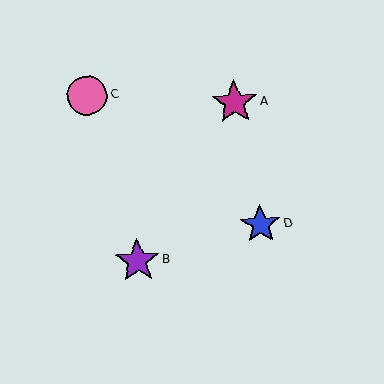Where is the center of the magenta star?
The center of the magenta star is at (235, 102).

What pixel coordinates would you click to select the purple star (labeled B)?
Click at (137, 261) to select the purple star B.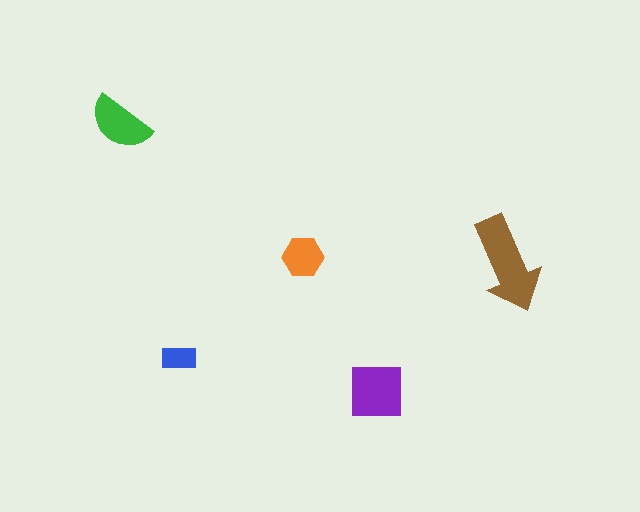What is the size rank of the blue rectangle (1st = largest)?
5th.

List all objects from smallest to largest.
The blue rectangle, the orange hexagon, the green semicircle, the purple square, the brown arrow.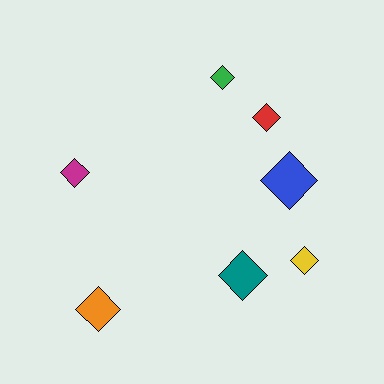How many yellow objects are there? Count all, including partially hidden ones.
There is 1 yellow object.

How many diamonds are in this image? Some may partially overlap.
There are 7 diamonds.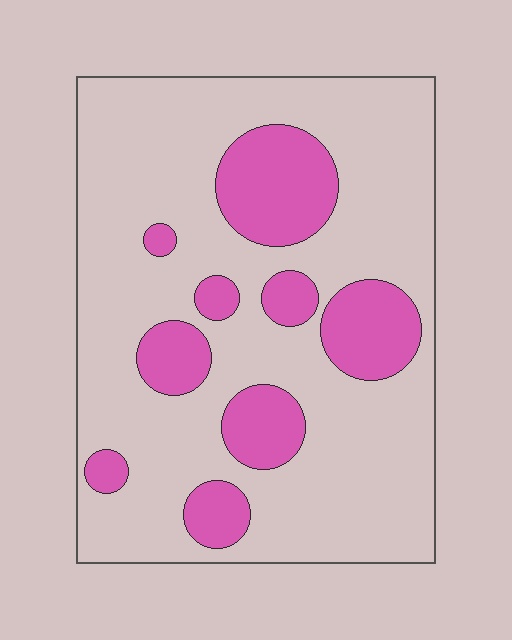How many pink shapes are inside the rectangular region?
9.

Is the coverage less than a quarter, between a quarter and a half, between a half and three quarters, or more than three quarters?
Less than a quarter.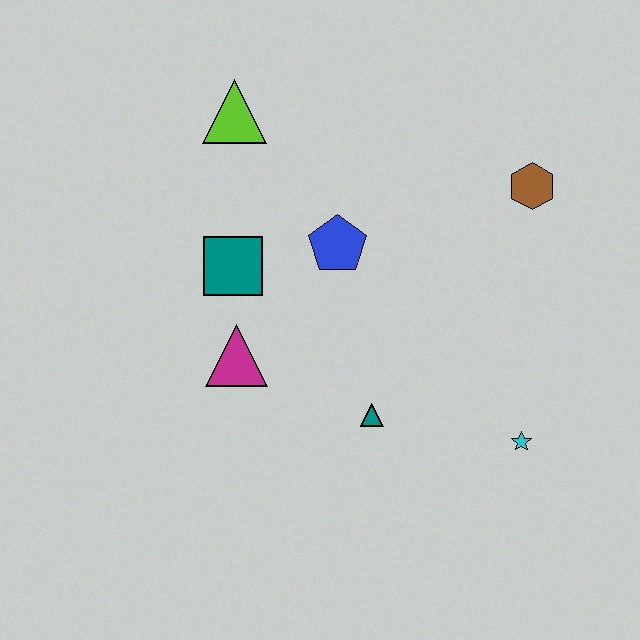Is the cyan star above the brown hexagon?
No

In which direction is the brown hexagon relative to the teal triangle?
The brown hexagon is above the teal triangle.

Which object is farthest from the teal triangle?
The lime triangle is farthest from the teal triangle.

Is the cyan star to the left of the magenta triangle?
No